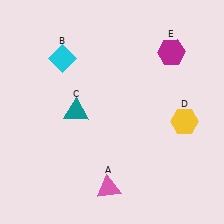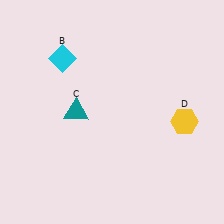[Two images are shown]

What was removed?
The magenta hexagon (E), the pink triangle (A) were removed in Image 2.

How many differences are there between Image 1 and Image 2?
There are 2 differences between the two images.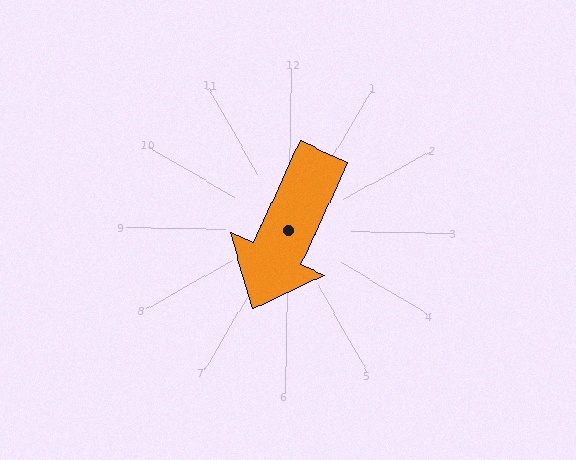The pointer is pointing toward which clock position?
Roughly 7 o'clock.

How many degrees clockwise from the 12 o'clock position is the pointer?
Approximately 204 degrees.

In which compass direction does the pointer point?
Southwest.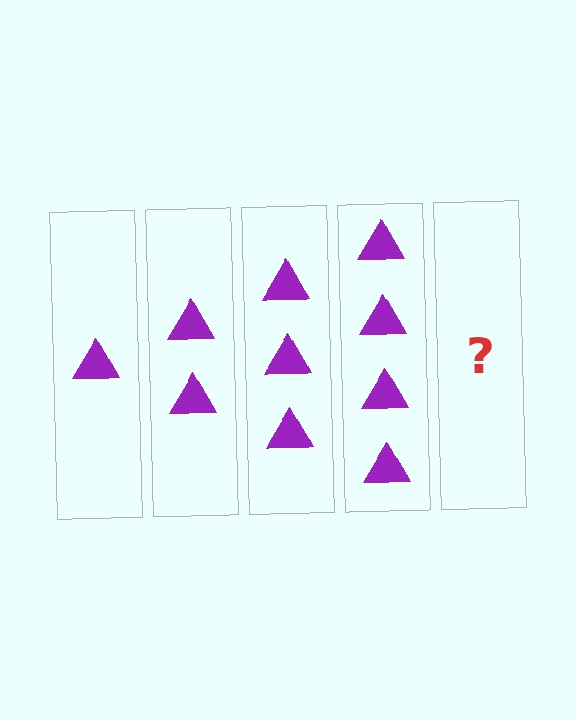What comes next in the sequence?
The next element should be 5 triangles.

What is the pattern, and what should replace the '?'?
The pattern is that each step adds one more triangle. The '?' should be 5 triangles.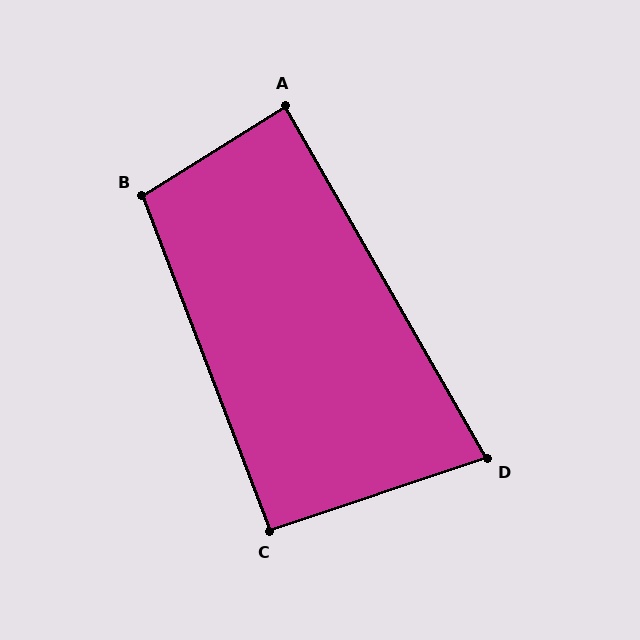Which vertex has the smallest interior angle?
D, at approximately 79 degrees.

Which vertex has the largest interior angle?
B, at approximately 101 degrees.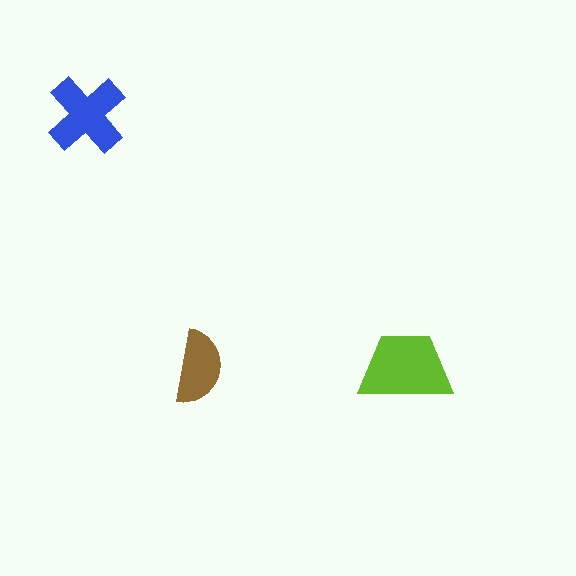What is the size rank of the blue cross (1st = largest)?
2nd.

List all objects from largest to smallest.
The lime trapezoid, the blue cross, the brown semicircle.